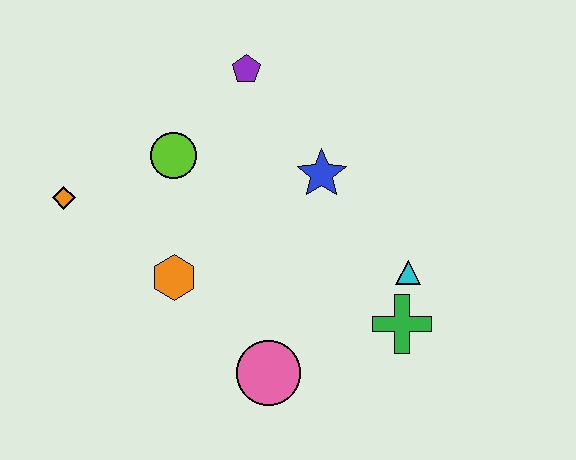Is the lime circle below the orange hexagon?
No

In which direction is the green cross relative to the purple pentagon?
The green cross is below the purple pentagon.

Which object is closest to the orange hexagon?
The lime circle is closest to the orange hexagon.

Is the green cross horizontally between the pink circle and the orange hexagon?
No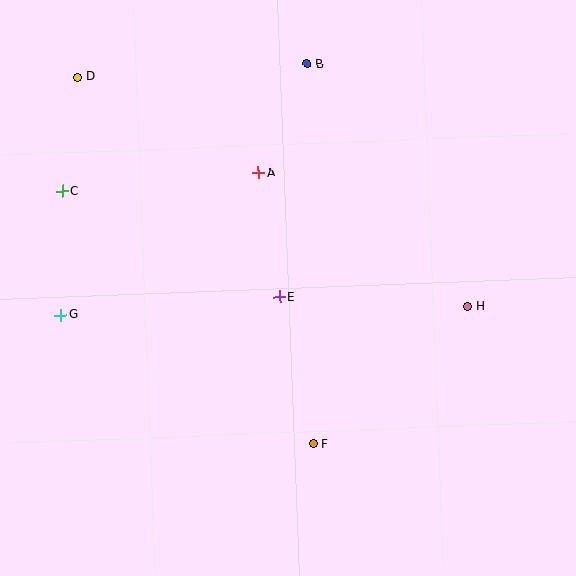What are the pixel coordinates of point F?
Point F is at (313, 444).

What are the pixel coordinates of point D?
Point D is at (77, 77).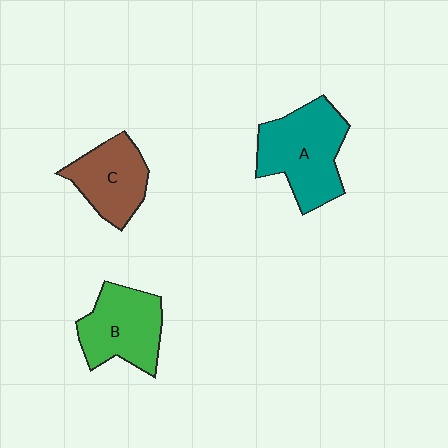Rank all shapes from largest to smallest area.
From largest to smallest: A (teal), B (green), C (brown).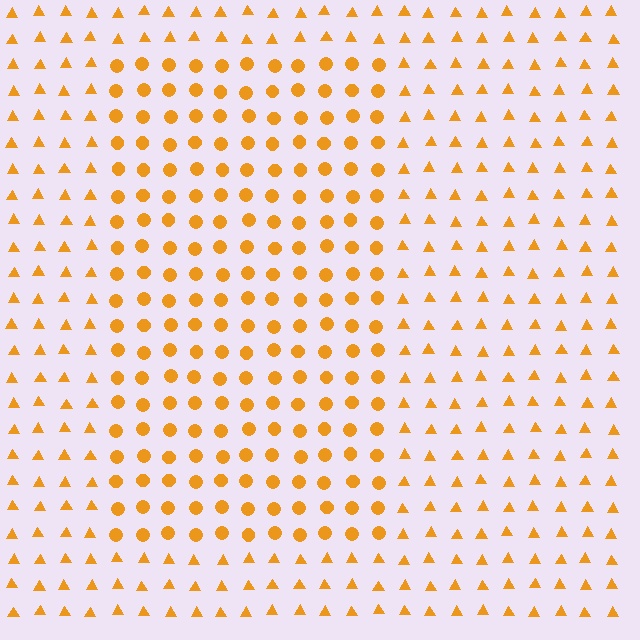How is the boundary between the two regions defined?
The boundary is defined by a change in element shape: circles inside vs. triangles outside. All elements share the same color and spacing.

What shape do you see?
I see a rectangle.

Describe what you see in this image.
The image is filled with small orange elements arranged in a uniform grid. A rectangle-shaped region contains circles, while the surrounding area contains triangles. The boundary is defined purely by the change in element shape.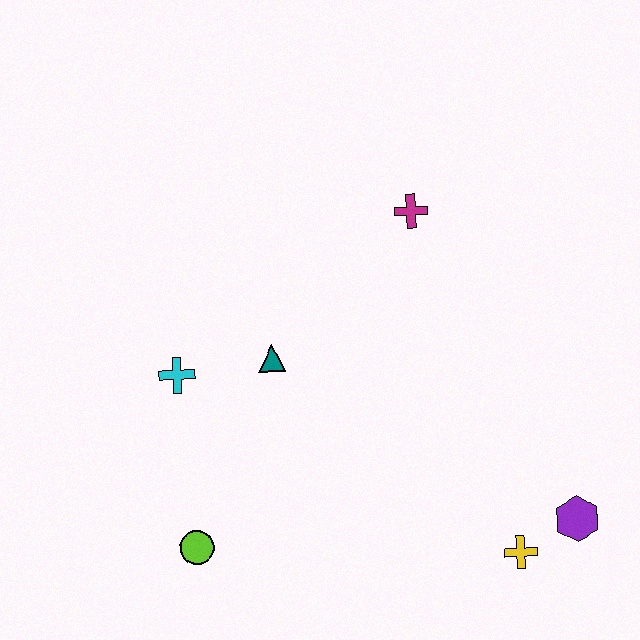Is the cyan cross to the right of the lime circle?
No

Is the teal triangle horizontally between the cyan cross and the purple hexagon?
Yes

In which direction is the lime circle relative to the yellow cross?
The lime circle is to the left of the yellow cross.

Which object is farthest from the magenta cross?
The lime circle is farthest from the magenta cross.